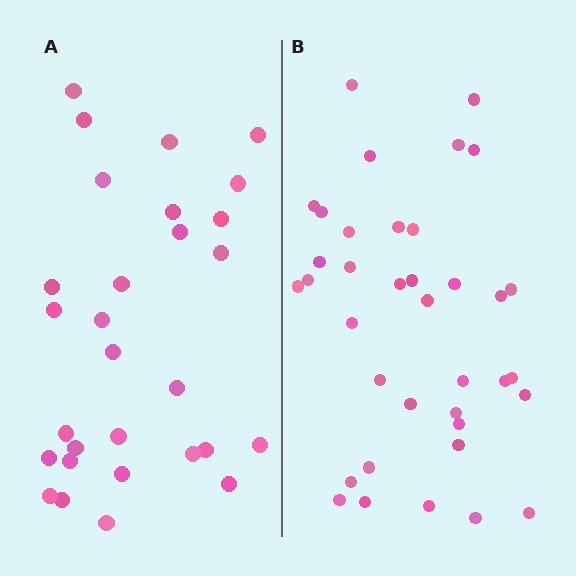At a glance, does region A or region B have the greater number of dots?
Region B (the right region) has more dots.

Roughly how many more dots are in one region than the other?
Region B has roughly 8 or so more dots than region A.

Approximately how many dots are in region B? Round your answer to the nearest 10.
About 40 dots. (The exact count is 37, which rounds to 40.)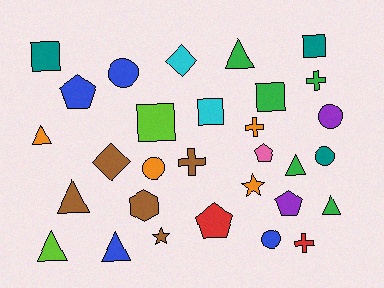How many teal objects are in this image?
There are 3 teal objects.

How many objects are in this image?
There are 30 objects.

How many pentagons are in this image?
There are 4 pentagons.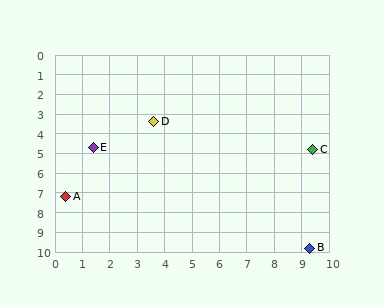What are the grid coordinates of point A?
Point A is at approximately (0.4, 7.2).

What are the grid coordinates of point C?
Point C is at approximately (9.4, 4.8).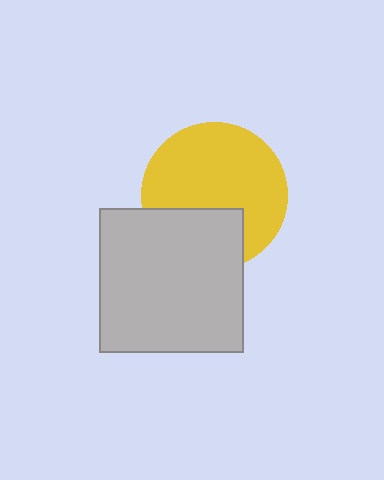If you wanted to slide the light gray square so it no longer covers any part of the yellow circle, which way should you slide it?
Slide it down — that is the most direct way to separate the two shapes.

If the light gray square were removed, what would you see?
You would see the complete yellow circle.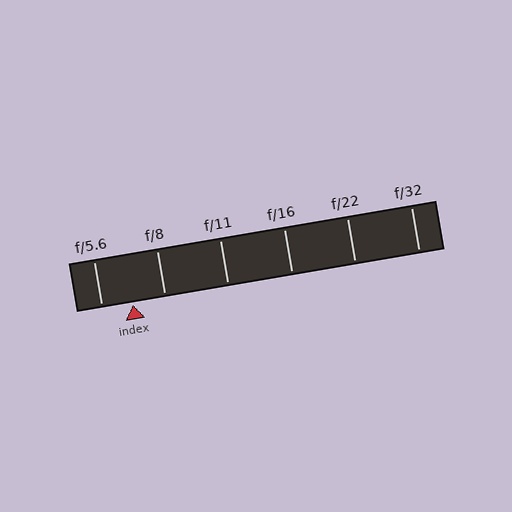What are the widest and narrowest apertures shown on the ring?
The widest aperture shown is f/5.6 and the narrowest is f/32.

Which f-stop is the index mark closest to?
The index mark is closest to f/5.6.